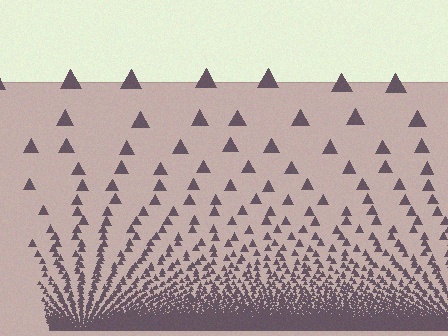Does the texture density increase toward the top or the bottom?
Density increases toward the bottom.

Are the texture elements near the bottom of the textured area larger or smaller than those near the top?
Smaller. The gradient is inverted — elements near the bottom are smaller and denser.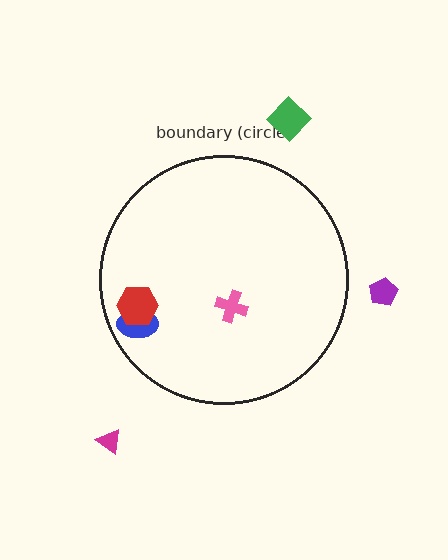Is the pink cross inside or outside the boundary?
Inside.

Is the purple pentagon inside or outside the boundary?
Outside.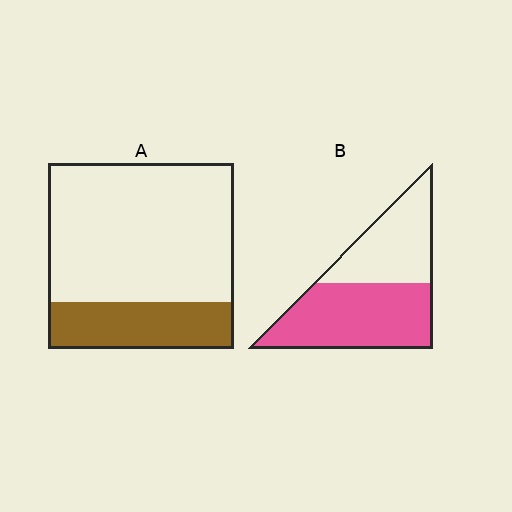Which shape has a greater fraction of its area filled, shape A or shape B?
Shape B.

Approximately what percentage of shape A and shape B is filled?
A is approximately 25% and B is approximately 60%.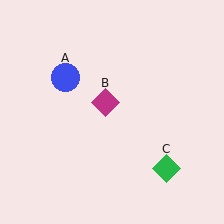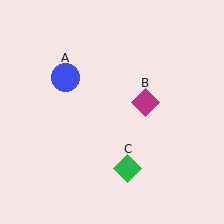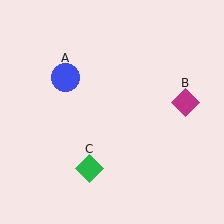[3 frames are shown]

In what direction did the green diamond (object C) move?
The green diamond (object C) moved left.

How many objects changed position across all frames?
2 objects changed position: magenta diamond (object B), green diamond (object C).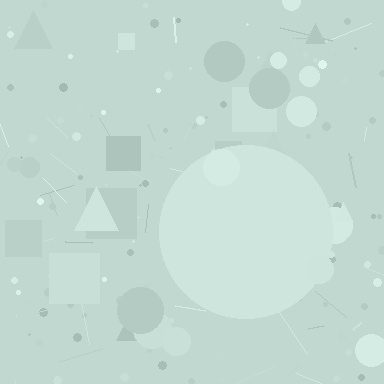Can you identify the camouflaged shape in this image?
The camouflaged shape is a circle.